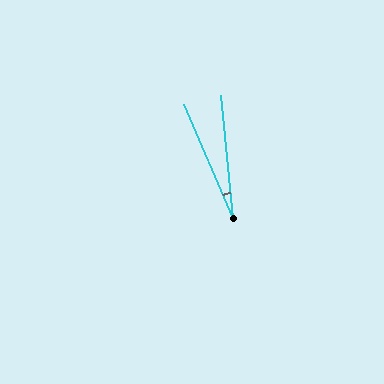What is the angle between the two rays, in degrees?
Approximately 18 degrees.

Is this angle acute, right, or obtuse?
It is acute.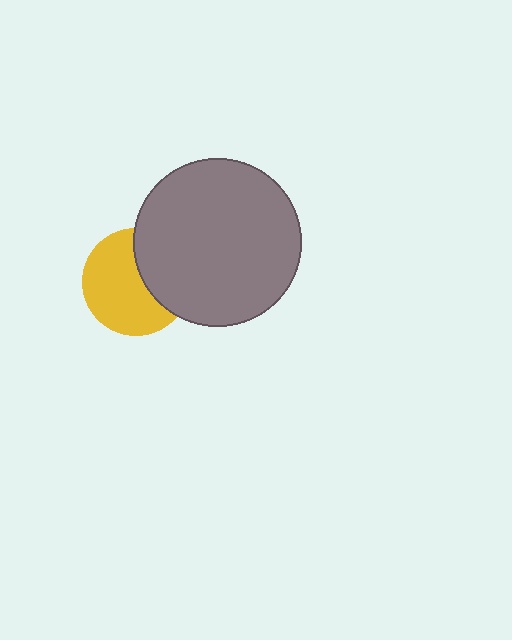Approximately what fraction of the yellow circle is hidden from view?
Roughly 36% of the yellow circle is hidden behind the gray circle.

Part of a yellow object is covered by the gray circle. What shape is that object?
It is a circle.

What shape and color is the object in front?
The object in front is a gray circle.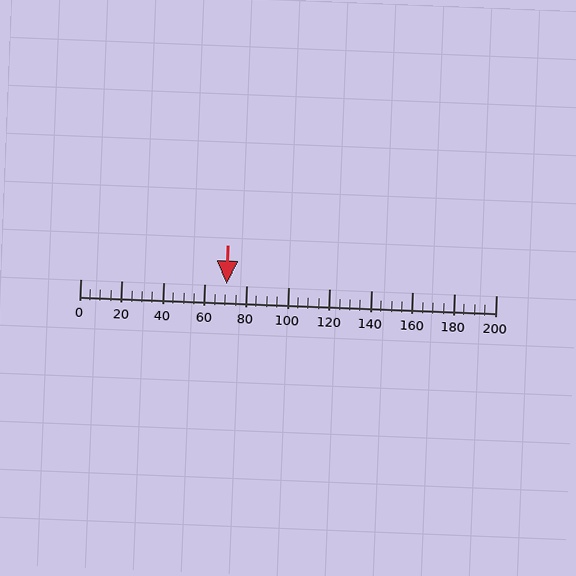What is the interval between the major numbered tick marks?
The major tick marks are spaced 20 units apart.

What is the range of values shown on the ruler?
The ruler shows values from 0 to 200.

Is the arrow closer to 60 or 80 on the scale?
The arrow is closer to 80.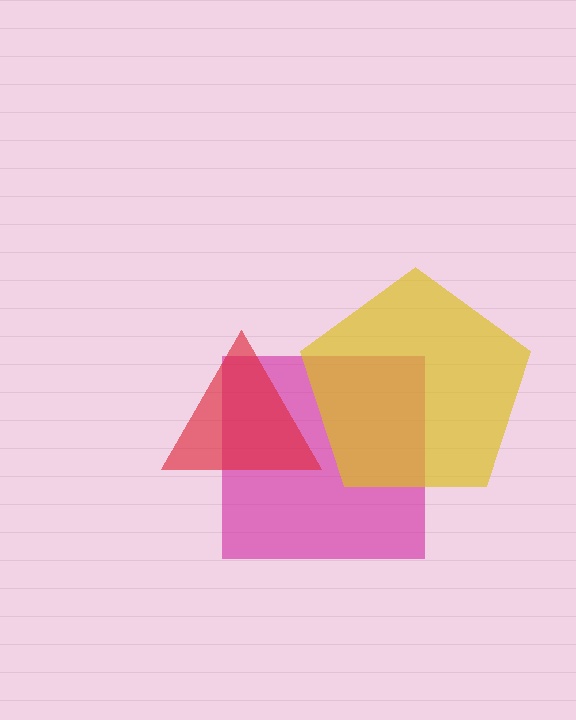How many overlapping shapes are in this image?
There are 3 overlapping shapes in the image.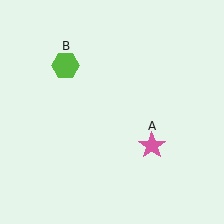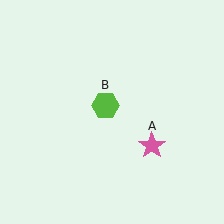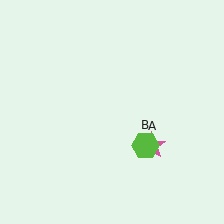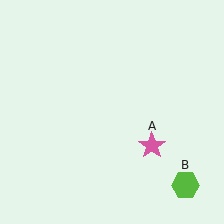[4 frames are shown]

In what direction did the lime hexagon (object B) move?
The lime hexagon (object B) moved down and to the right.